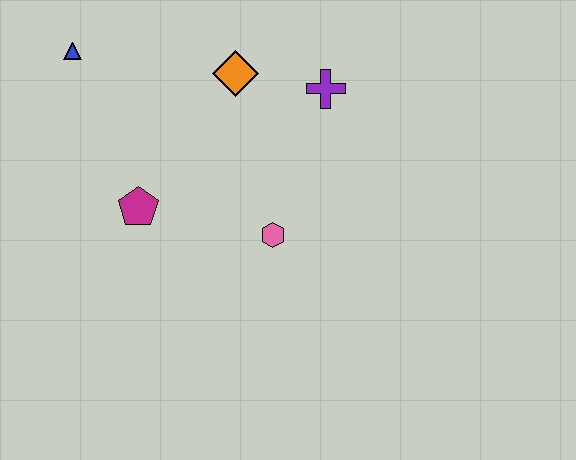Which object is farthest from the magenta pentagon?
The purple cross is farthest from the magenta pentagon.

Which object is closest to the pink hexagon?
The magenta pentagon is closest to the pink hexagon.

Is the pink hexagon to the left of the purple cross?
Yes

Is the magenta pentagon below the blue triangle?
Yes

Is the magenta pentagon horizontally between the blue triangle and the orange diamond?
Yes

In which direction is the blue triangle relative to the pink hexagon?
The blue triangle is to the left of the pink hexagon.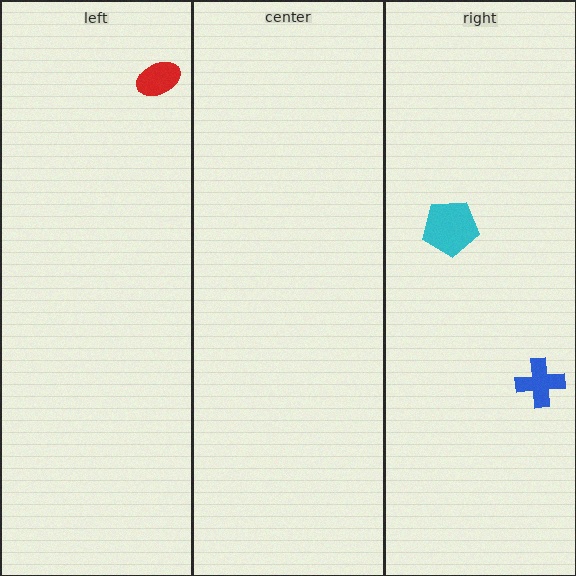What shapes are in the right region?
The cyan pentagon, the blue cross.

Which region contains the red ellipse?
The left region.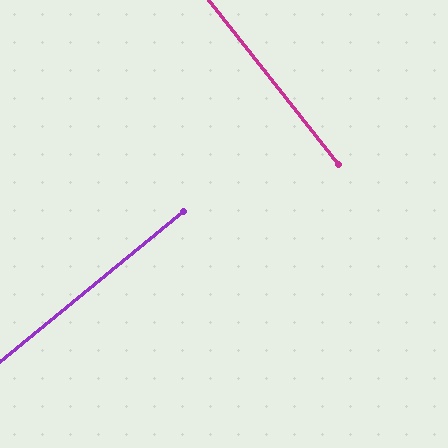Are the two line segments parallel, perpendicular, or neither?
Perpendicular — they meet at approximately 89°.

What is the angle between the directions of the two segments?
Approximately 89 degrees.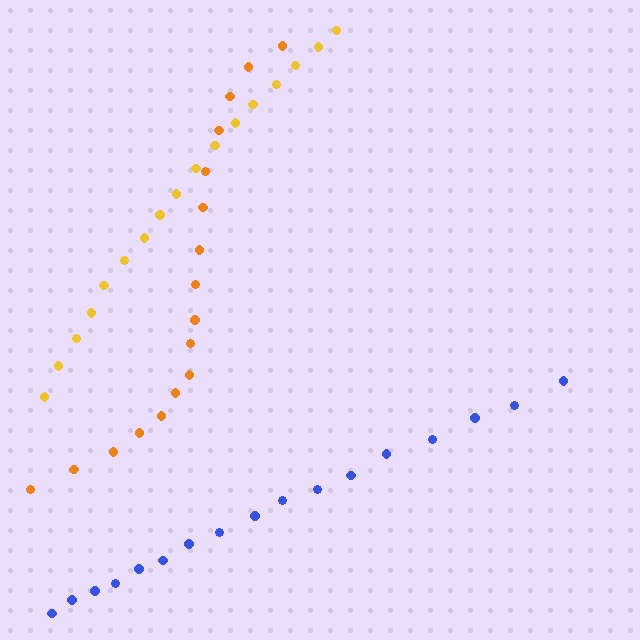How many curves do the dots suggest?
There are 3 distinct paths.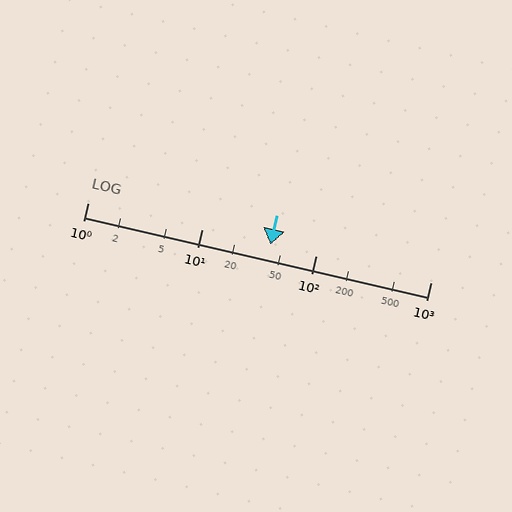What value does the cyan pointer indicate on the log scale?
The pointer indicates approximately 40.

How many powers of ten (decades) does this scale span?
The scale spans 3 decades, from 1 to 1000.